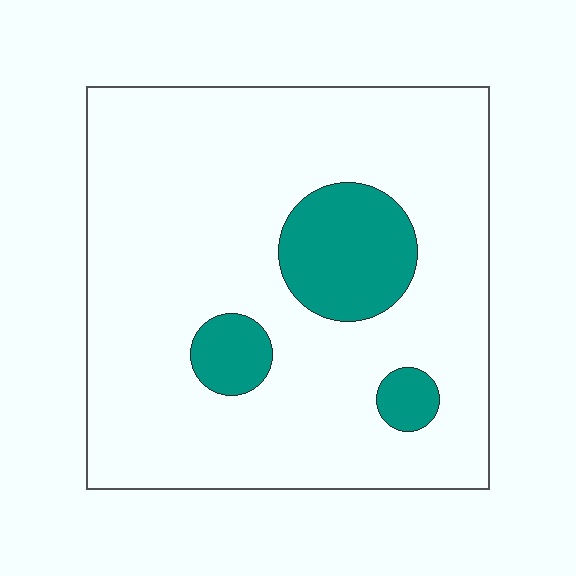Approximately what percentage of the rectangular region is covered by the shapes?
Approximately 15%.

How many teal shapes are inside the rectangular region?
3.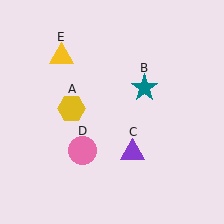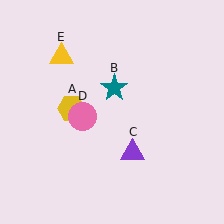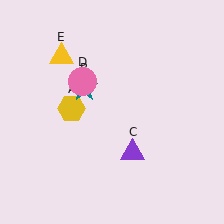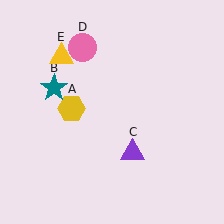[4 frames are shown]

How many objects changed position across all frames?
2 objects changed position: teal star (object B), pink circle (object D).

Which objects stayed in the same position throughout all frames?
Yellow hexagon (object A) and purple triangle (object C) and yellow triangle (object E) remained stationary.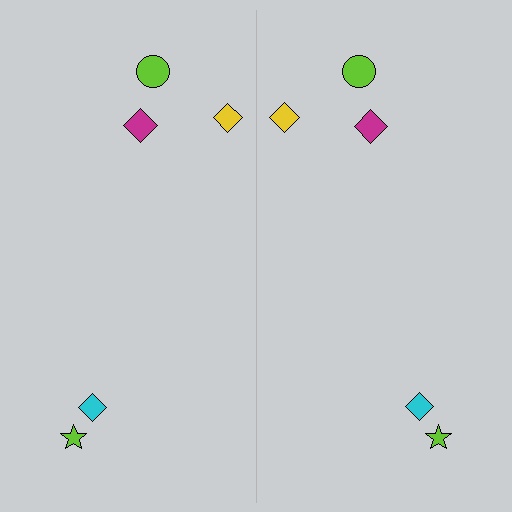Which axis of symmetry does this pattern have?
The pattern has a vertical axis of symmetry running through the center of the image.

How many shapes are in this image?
There are 10 shapes in this image.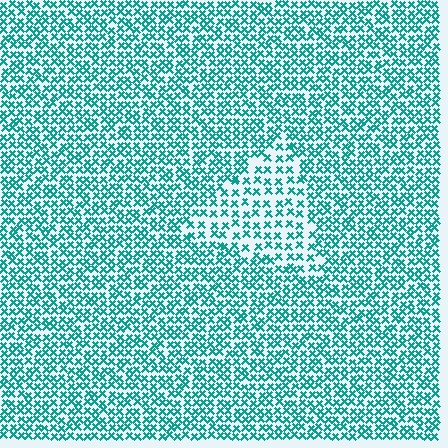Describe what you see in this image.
The image contains small teal elements arranged at two different densities. A triangle-shaped region is visible where the elements are less densely packed than the surrounding area.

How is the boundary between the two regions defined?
The boundary is defined by a change in element density (approximately 1.7x ratio). All elements are the same color, size, and shape.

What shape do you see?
I see a triangle.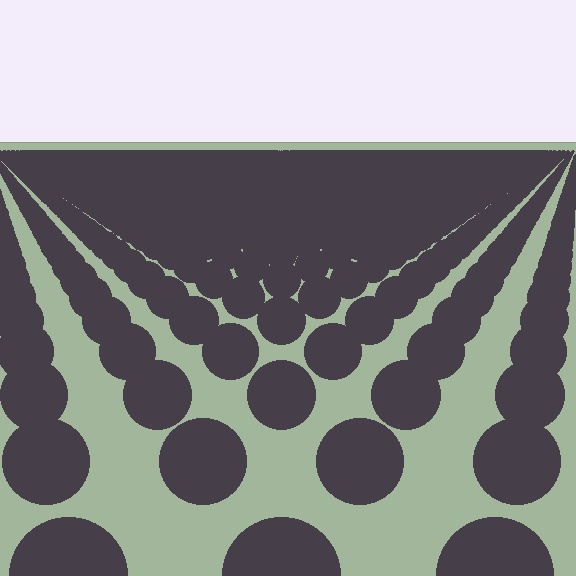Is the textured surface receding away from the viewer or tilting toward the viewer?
The surface is receding away from the viewer. Texture elements get smaller and denser toward the top.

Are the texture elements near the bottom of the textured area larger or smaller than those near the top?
Larger. Near the bottom, elements are closer to the viewer and appear at a bigger on-screen size.